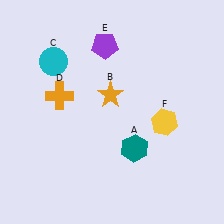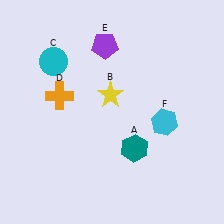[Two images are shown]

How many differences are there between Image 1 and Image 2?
There are 2 differences between the two images.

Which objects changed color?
B changed from orange to yellow. F changed from yellow to cyan.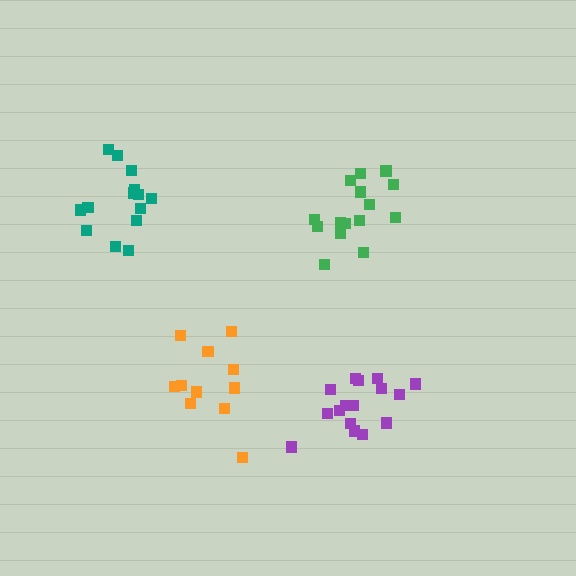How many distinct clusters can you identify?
There are 4 distinct clusters.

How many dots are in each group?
Group 1: 15 dots, Group 2: 11 dots, Group 3: 14 dots, Group 4: 16 dots (56 total).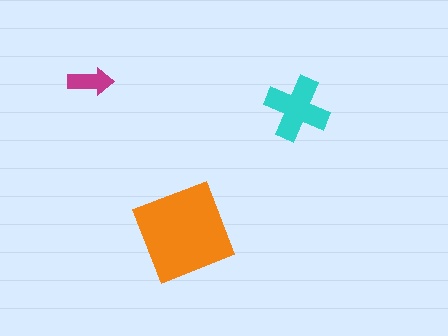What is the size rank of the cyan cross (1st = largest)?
2nd.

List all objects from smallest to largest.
The magenta arrow, the cyan cross, the orange diamond.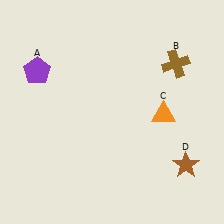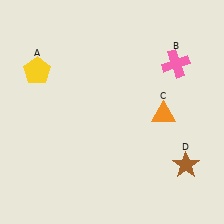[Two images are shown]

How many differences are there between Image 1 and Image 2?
There are 2 differences between the two images.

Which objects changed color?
A changed from purple to yellow. B changed from brown to pink.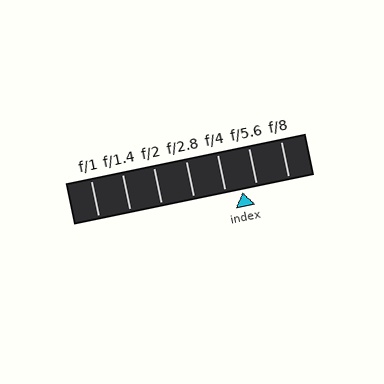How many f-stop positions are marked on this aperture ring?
There are 7 f-stop positions marked.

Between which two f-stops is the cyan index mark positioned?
The index mark is between f/4 and f/5.6.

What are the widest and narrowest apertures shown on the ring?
The widest aperture shown is f/1 and the narrowest is f/8.